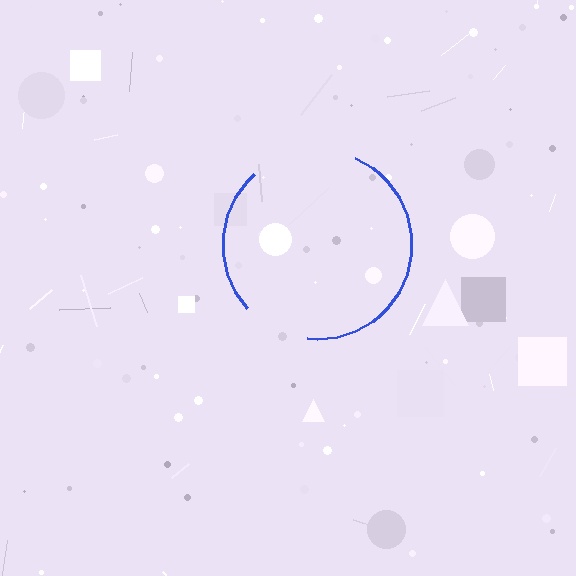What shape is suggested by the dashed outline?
The dashed outline suggests a circle.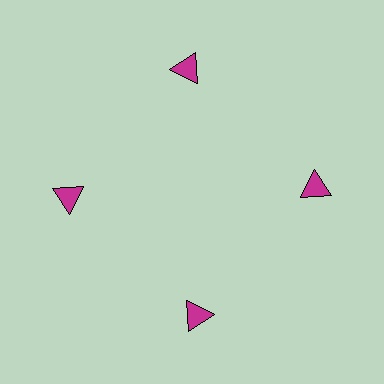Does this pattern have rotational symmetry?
Yes, this pattern has 4-fold rotational symmetry. It looks the same after rotating 90 degrees around the center.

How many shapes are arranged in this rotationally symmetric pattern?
There are 4 shapes, arranged in 4 groups of 1.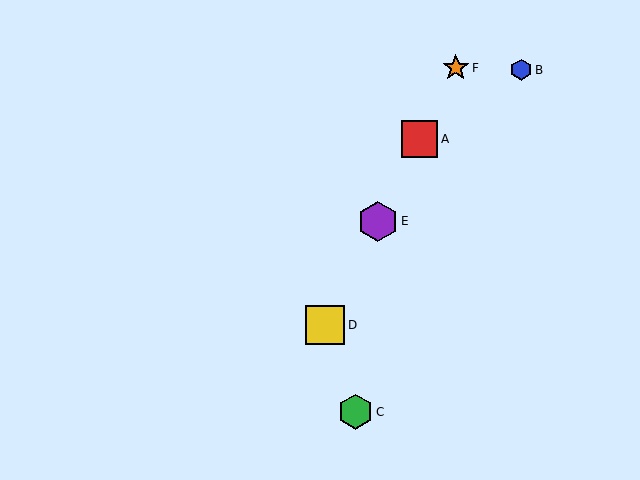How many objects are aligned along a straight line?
4 objects (A, D, E, F) are aligned along a straight line.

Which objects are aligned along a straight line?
Objects A, D, E, F are aligned along a straight line.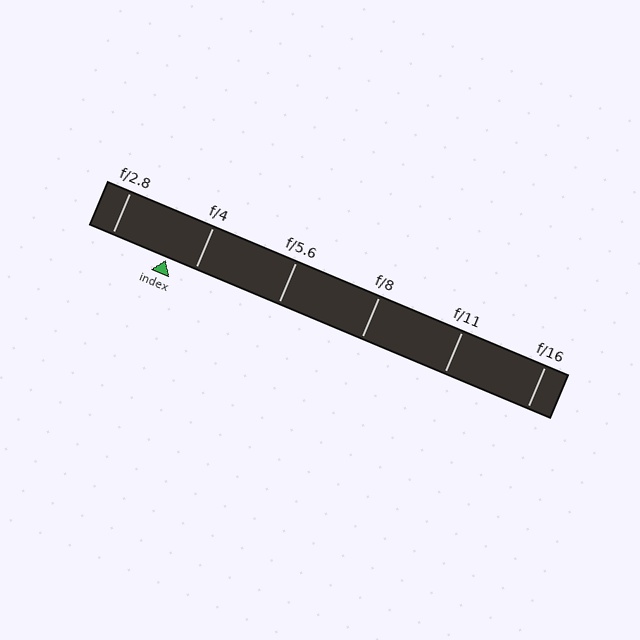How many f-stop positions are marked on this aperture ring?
There are 6 f-stop positions marked.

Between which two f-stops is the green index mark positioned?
The index mark is between f/2.8 and f/4.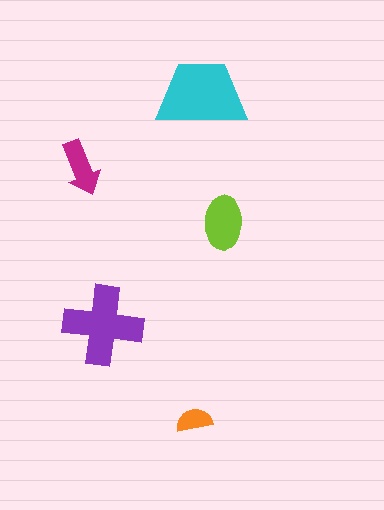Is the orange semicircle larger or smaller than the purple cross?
Smaller.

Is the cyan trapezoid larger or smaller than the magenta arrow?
Larger.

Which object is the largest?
The cyan trapezoid.